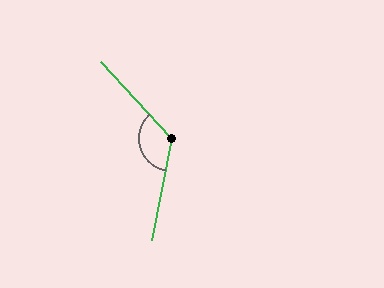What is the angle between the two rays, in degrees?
Approximately 125 degrees.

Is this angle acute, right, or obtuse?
It is obtuse.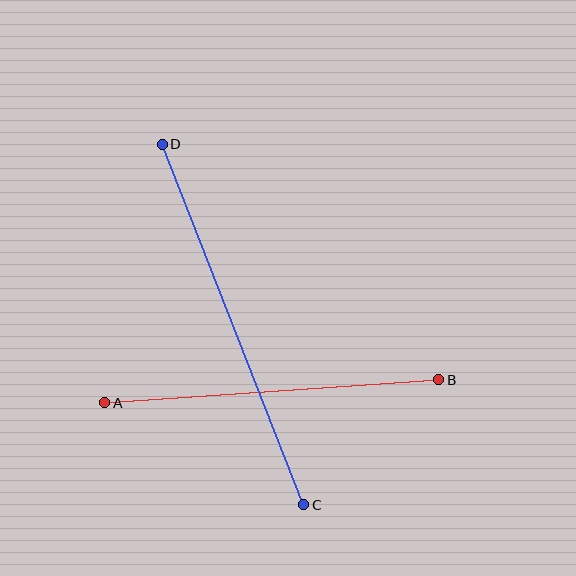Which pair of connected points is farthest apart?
Points C and D are farthest apart.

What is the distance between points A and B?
The distance is approximately 335 pixels.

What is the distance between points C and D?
The distance is approximately 387 pixels.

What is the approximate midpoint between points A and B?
The midpoint is at approximately (272, 391) pixels.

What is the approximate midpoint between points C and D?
The midpoint is at approximately (233, 325) pixels.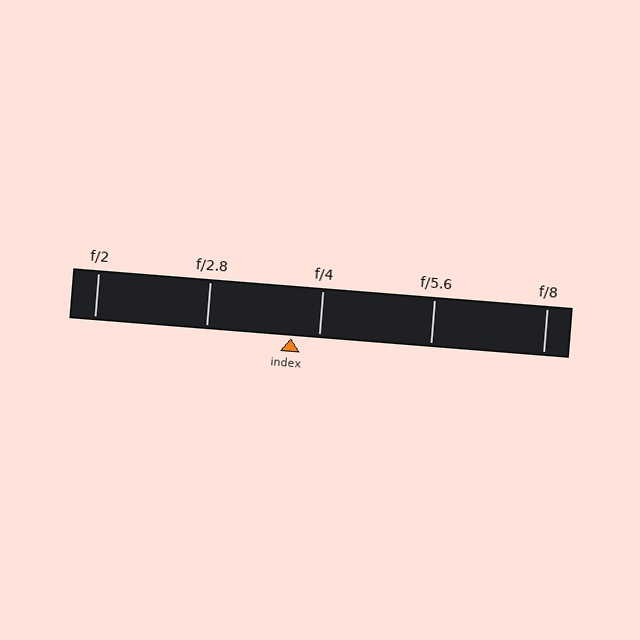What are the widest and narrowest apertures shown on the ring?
The widest aperture shown is f/2 and the narrowest is f/8.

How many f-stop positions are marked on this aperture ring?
There are 5 f-stop positions marked.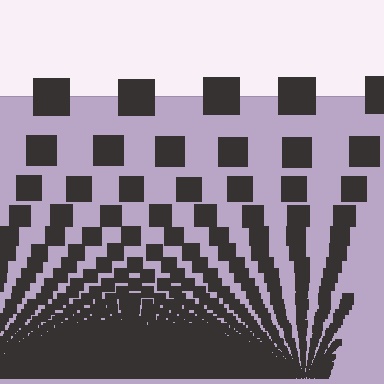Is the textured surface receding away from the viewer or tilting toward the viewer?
The surface appears to tilt toward the viewer. Texture elements get larger and sparser toward the top.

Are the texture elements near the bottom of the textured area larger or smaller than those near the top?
Smaller. The gradient is inverted — elements near the bottom are smaller and denser.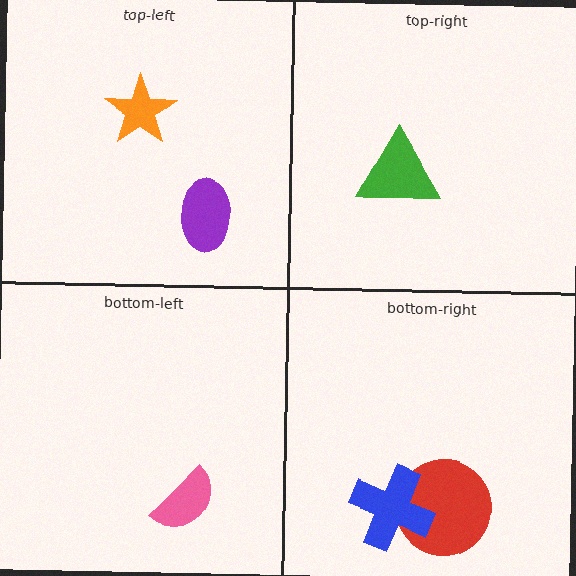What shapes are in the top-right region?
The green triangle.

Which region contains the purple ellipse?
The top-left region.